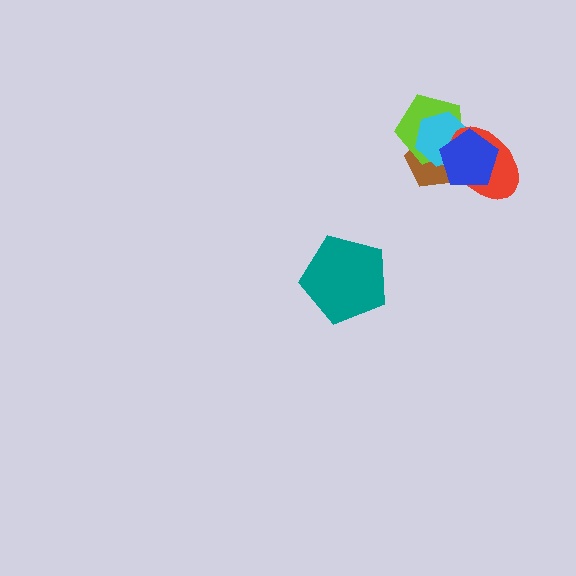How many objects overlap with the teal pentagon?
0 objects overlap with the teal pentagon.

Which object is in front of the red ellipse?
The blue pentagon is in front of the red ellipse.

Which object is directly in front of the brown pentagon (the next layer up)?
The lime pentagon is directly in front of the brown pentagon.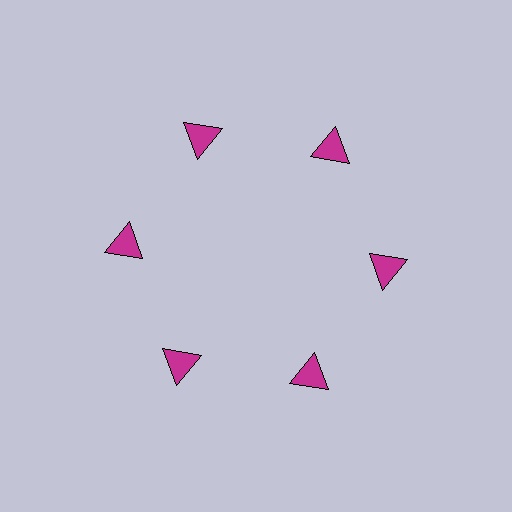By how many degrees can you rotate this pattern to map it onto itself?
The pattern maps onto itself every 60 degrees of rotation.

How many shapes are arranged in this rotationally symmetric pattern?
There are 6 shapes, arranged in 6 groups of 1.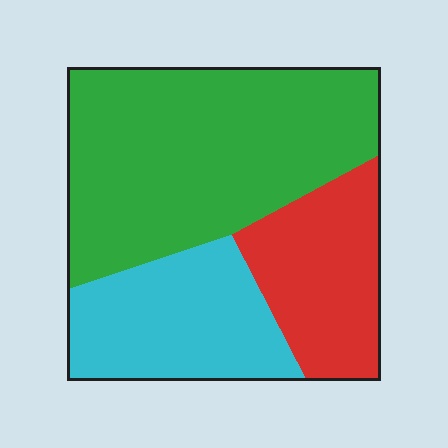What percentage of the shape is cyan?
Cyan takes up about one quarter (1/4) of the shape.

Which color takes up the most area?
Green, at roughly 50%.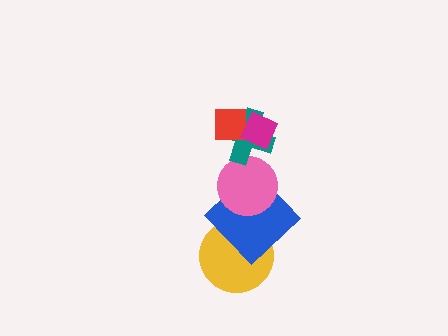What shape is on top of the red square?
The magenta diamond is on top of the red square.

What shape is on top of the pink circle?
The teal cross is on top of the pink circle.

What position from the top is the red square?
The red square is 2nd from the top.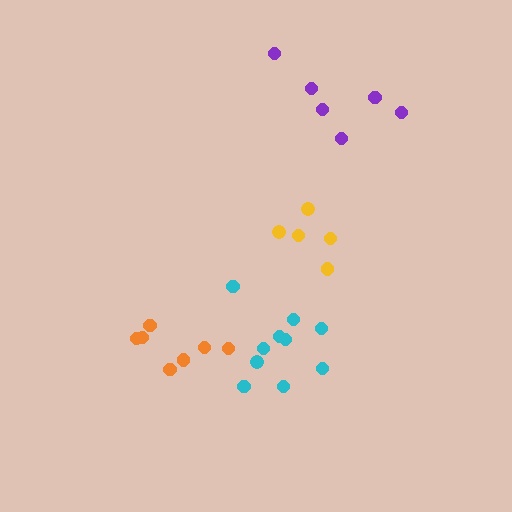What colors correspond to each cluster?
The clusters are colored: yellow, orange, cyan, purple.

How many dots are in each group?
Group 1: 5 dots, Group 2: 7 dots, Group 3: 10 dots, Group 4: 6 dots (28 total).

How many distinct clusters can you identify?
There are 4 distinct clusters.